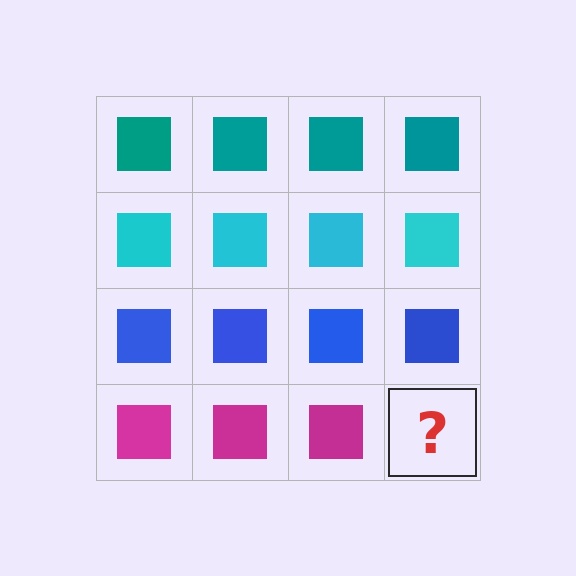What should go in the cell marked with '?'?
The missing cell should contain a magenta square.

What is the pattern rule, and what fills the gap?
The rule is that each row has a consistent color. The gap should be filled with a magenta square.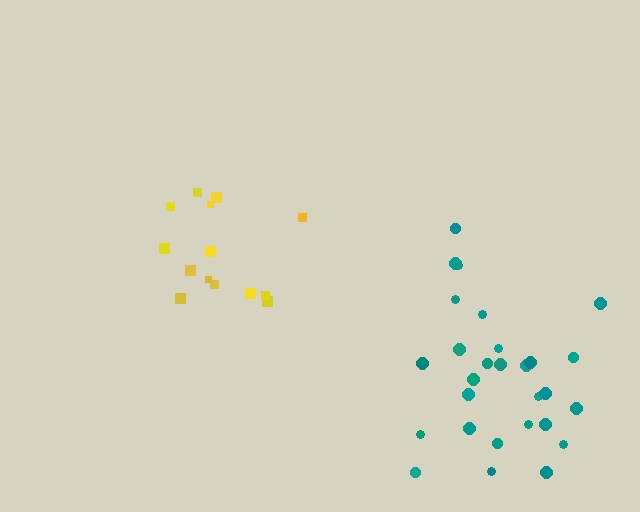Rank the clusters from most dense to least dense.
yellow, teal.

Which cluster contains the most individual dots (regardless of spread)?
Teal (30).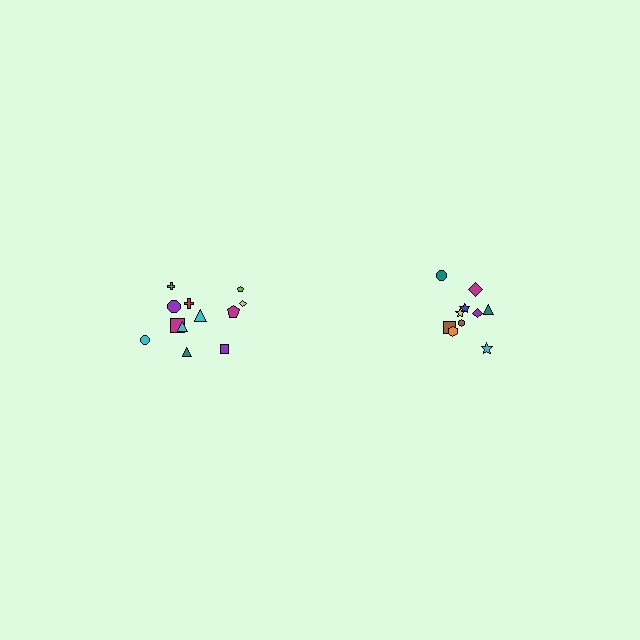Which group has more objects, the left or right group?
The left group.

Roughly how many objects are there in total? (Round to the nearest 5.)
Roughly 20 objects in total.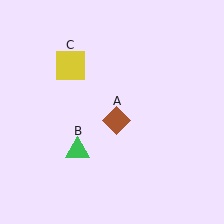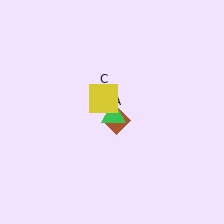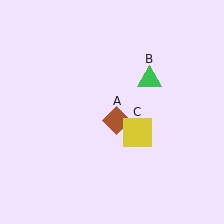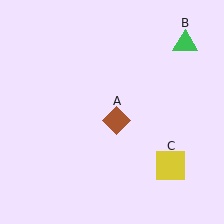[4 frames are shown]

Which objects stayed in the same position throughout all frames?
Brown diamond (object A) remained stationary.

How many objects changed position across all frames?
2 objects changed position: green triangle (object B), yellow square (object C).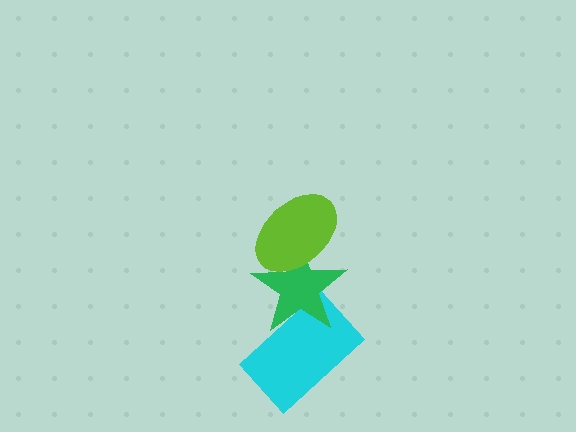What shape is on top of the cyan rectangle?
The green star is on top of the cyan rectangle.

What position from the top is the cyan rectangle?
The cyan rectangle is 3rd from the top.